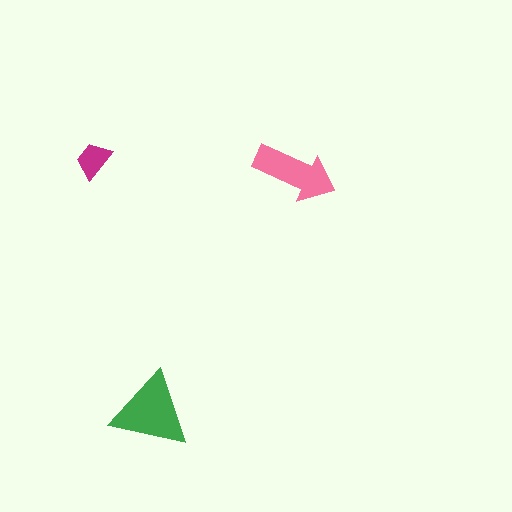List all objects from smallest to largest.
The magenta trapezoid, the pink arrow, the green triangle.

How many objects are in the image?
There are 3 objects in the image.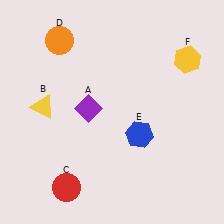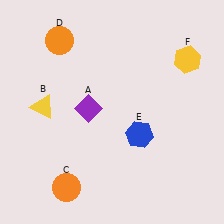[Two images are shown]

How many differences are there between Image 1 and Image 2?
There is 1 difference between the two images.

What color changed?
The circle (C) changed from red in Image 1 to orange in Image 2.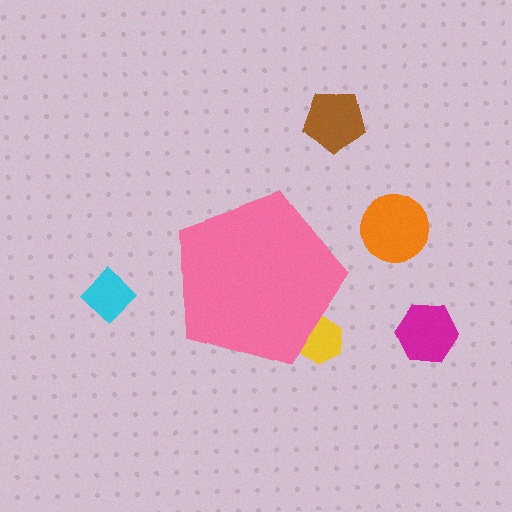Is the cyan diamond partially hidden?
No, the cyan diamond is fully visible.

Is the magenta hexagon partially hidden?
No, the magenta hexagon is fully visible.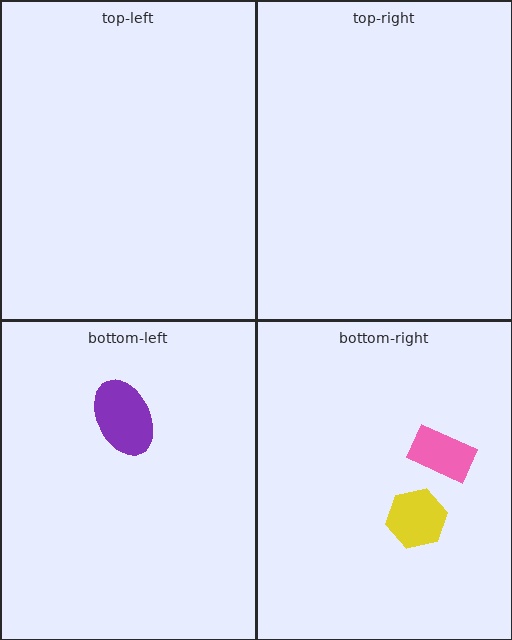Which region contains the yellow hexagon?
The bottom-right region.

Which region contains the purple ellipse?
The bottom-left region.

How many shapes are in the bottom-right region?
2.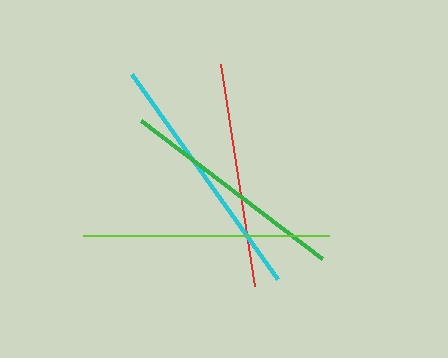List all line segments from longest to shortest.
From longest to shortest: cyan, lime, green, red.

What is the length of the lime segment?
The lime segment is approximately 247 pixels long.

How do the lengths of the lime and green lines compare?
The lime and green lines are approximately the same length.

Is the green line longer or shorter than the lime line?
The lime line is longer than the green line.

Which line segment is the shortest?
The red line is the shortest at approximately 225 pixels.